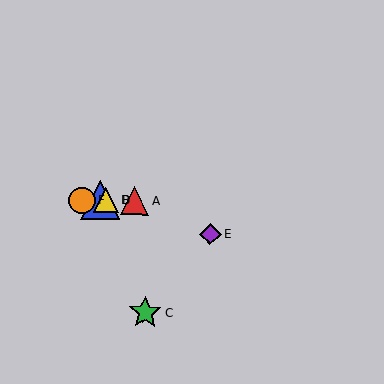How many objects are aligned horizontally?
4 objects (A, B, D, F) are aligned horizontally.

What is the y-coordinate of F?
Object F is at y≈200.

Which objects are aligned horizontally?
Objects A, B, D, F are aligned horizontally.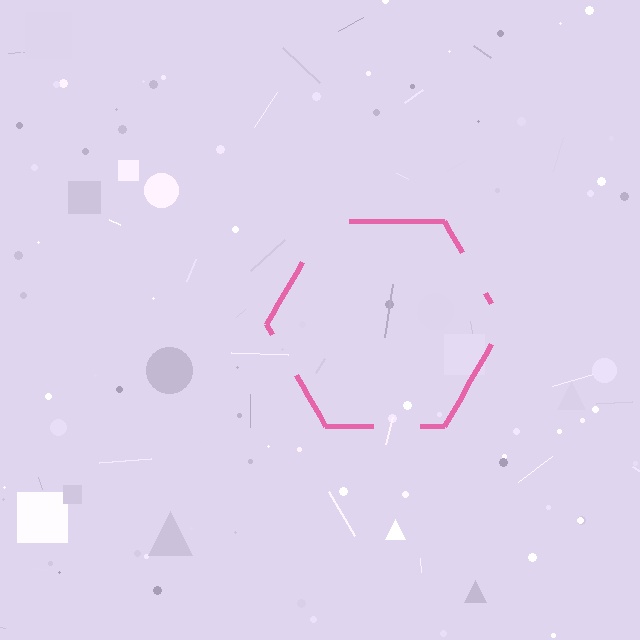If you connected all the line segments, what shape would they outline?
They would outline a hexagon.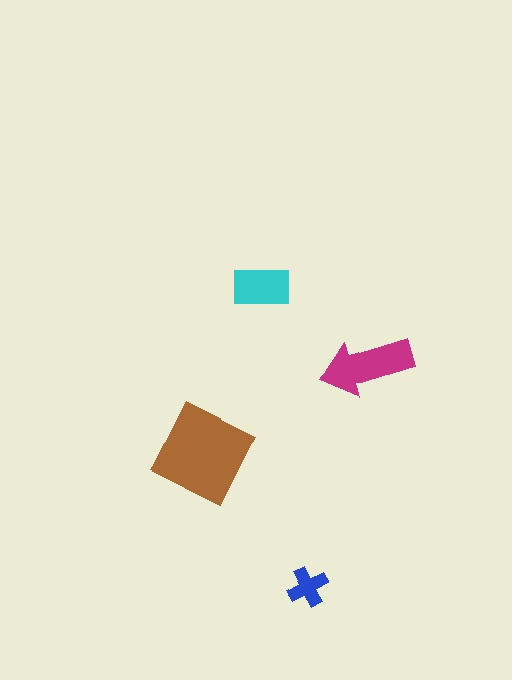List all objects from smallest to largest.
The blue cross, the cyan rectangle, the magenta arrow, the brown diamond.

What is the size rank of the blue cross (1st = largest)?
4th.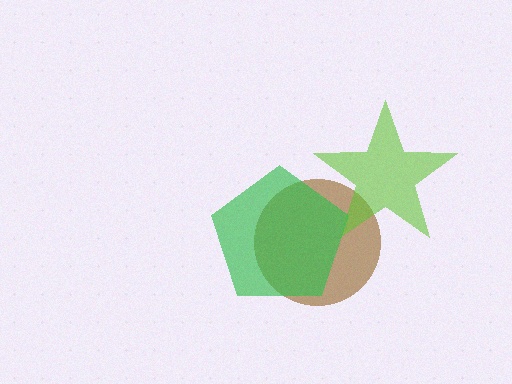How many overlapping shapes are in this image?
There are 3 overlapping shapes in the image.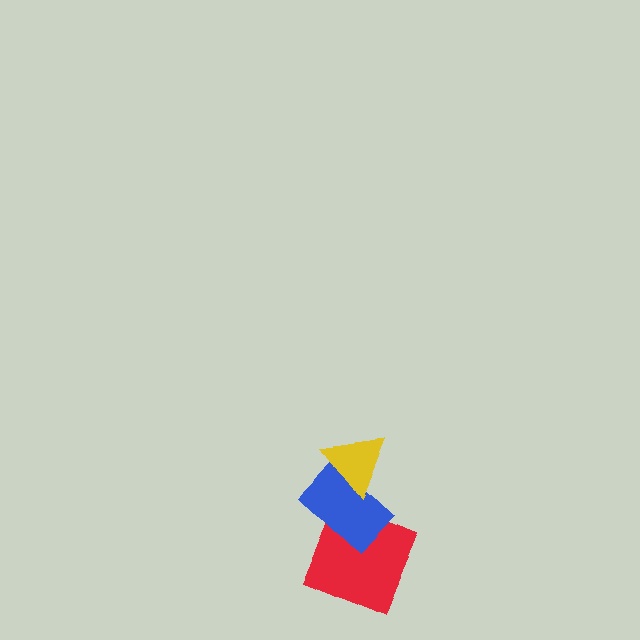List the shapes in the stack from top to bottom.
From top to bottom: the yellow triangle, the blue rectangle, the red square.